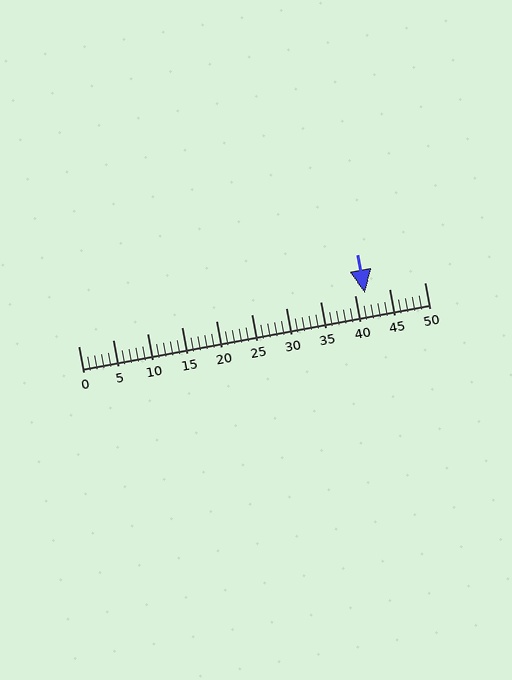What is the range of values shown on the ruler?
The ruler shows values from 0 to 50.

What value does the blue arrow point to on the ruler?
The blue arrow points to approximately 41.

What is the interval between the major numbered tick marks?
The major tick marks are spaced 5 units apart.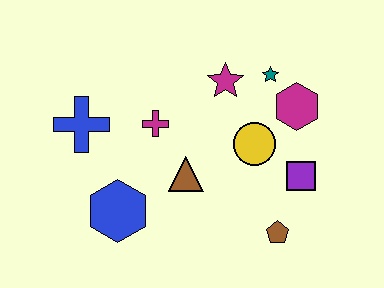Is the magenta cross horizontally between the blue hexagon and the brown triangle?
Yes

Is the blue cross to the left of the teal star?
Yes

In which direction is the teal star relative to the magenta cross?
The teal star is to the right of the magenta cross.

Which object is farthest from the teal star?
The blue hexagon is farthest from the teal star.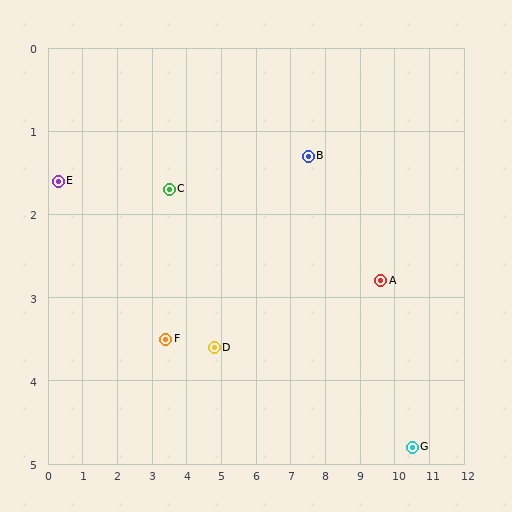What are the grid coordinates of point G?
Point G is at approximately (10.5, 4.8).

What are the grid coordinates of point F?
Point F is at approximately (3.4, 3.5).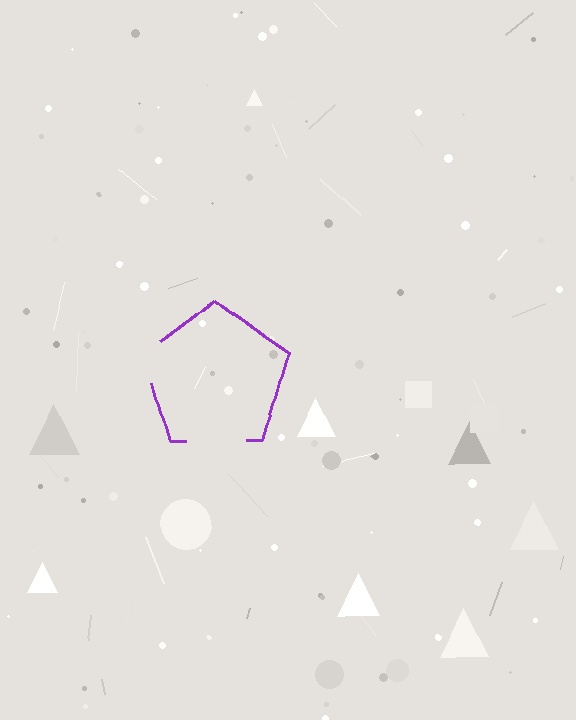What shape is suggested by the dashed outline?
The dashed outline suggests a pentagon.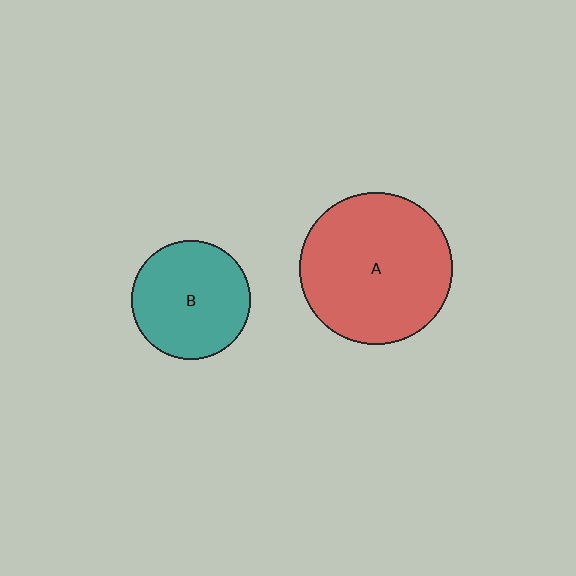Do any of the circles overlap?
No, none of the circles overlap.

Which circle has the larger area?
Circle A (red).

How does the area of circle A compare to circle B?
Approximately 1.6 times.